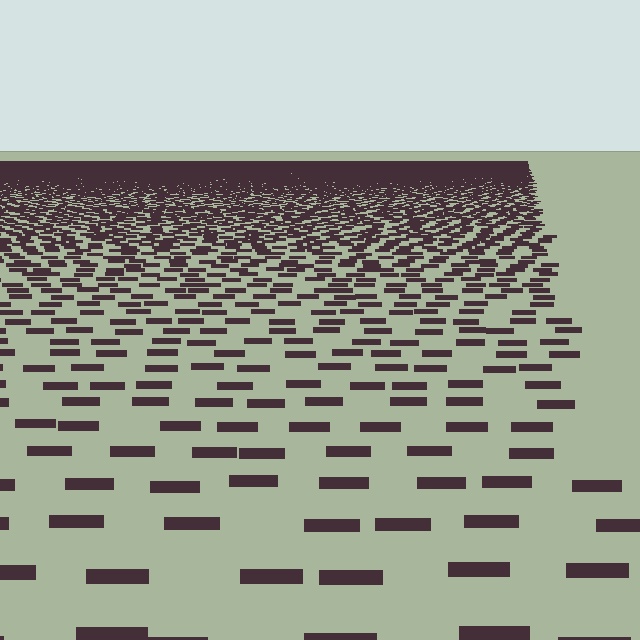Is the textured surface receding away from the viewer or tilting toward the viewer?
The surface is receding away from the viewer. Texture elements get smaller and denser toward the top.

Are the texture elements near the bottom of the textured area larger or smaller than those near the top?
Larger. Near the bottom, elements are closer to the viewer and appear at a bigger on-screen size.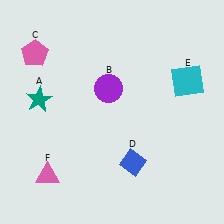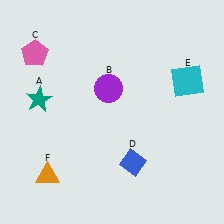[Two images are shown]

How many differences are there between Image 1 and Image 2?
There is 1 difference between the two images.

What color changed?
The triangle (F) changed from pink in Image 1 to orange in Image 2.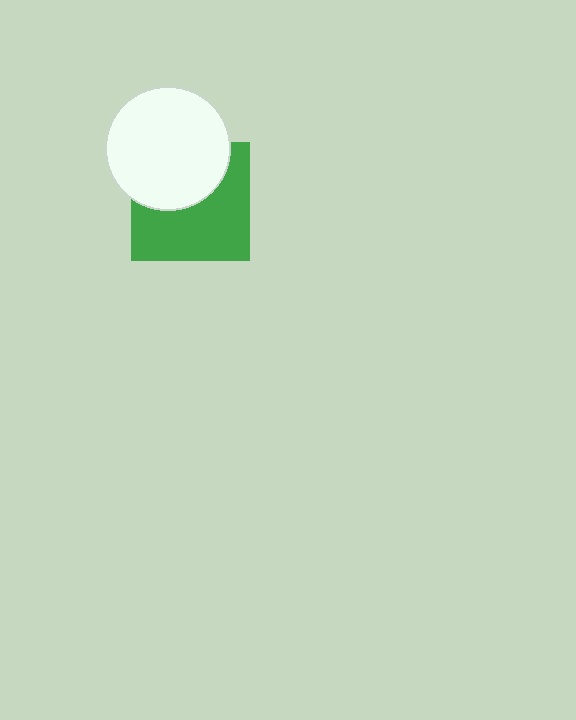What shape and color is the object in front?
The object in front is a white circle.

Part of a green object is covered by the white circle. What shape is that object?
It is a square.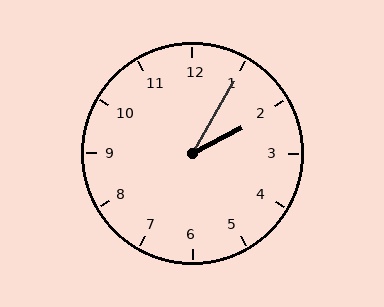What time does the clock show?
2:05.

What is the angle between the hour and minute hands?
Approximately 32 degrees.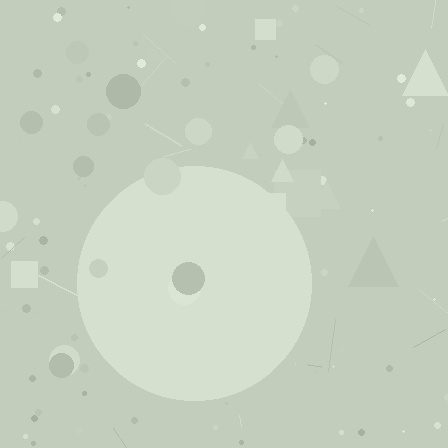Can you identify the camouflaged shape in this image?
The camouflaged shape is a circle.